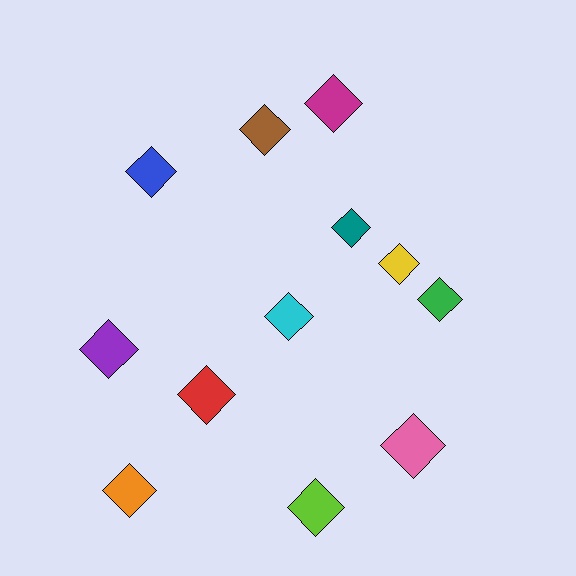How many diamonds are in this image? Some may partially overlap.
There are 12 diamonds.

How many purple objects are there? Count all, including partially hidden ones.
There is 1 purple object.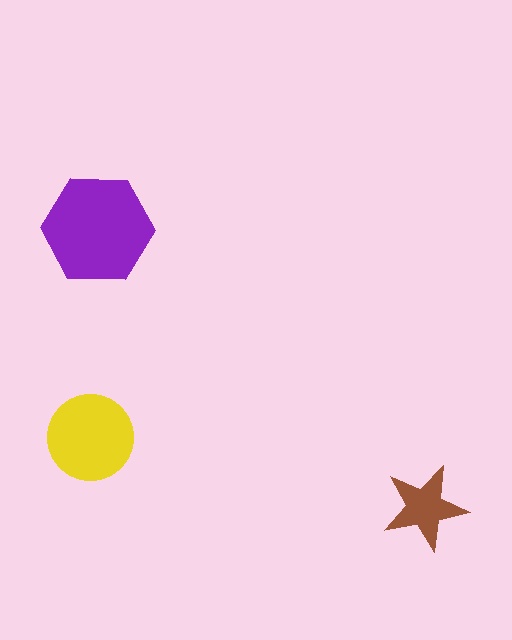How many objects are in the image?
There are 3 objects in the image.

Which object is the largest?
The purple hexagon.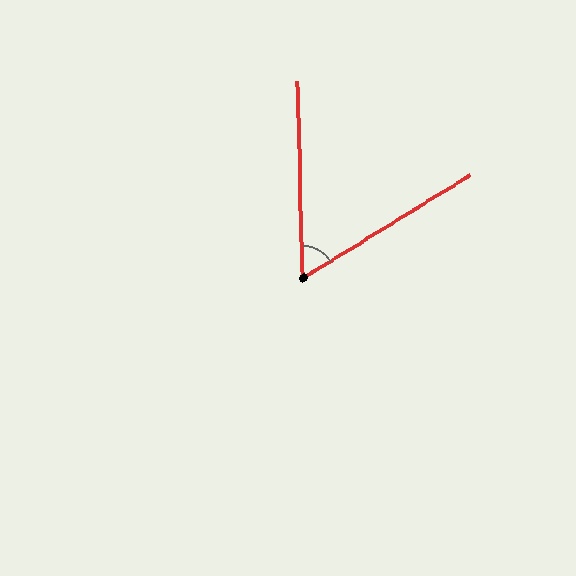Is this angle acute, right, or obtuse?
It is acute.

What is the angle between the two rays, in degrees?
Approximately 60 degrees.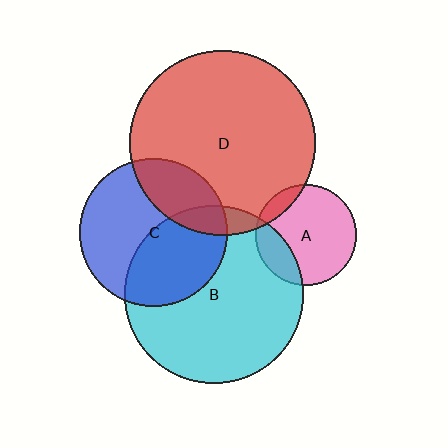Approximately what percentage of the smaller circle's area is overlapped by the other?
Approximately 10%.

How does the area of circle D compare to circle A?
Approximately 3.4 times.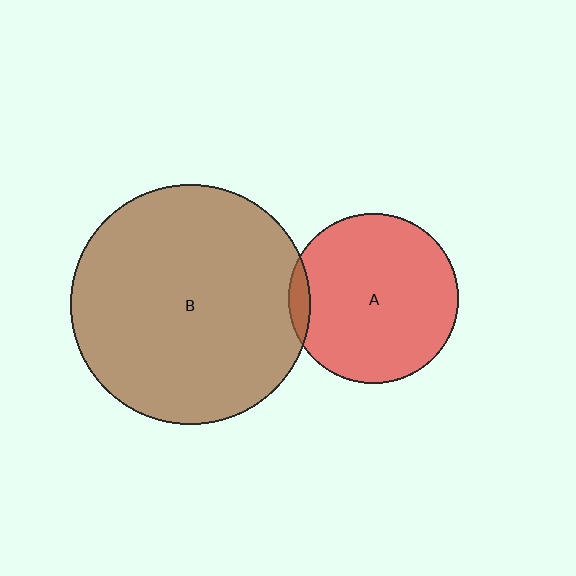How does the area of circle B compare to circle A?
Approximately 2.0 times.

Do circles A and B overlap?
Yes.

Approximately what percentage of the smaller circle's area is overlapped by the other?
Approximately 5%.